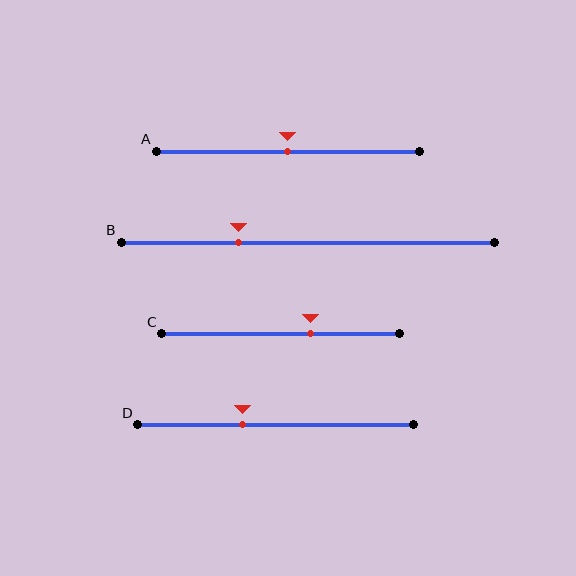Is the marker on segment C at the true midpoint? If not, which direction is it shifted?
No, the marker on segment C is shifted to the right by about 12% of the segment length.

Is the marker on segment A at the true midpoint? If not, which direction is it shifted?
Yes, the marker on segment A is at the true midpoint.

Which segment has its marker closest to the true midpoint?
Segment A has its marker closest to the true midpoint.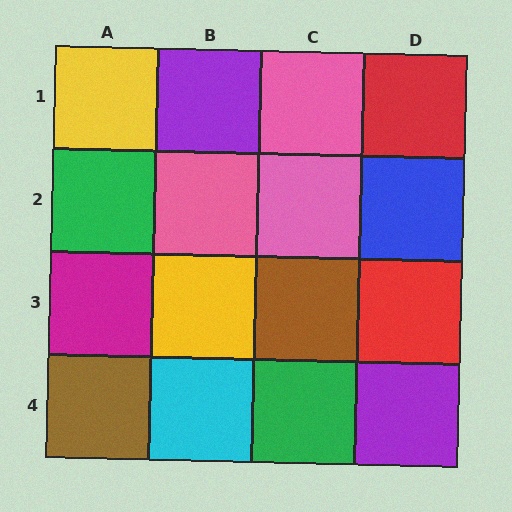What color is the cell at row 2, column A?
Green.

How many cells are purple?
2 cells are purple.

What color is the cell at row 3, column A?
Magenta.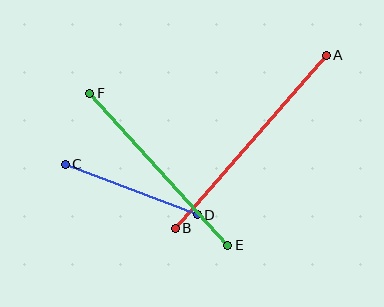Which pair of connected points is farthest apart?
Points A and B are farthest apart.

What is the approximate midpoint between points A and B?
The midpoint is at approximately (251, 142) pixels.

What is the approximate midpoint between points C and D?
The midpoint is at approximately (131, 189) pixels.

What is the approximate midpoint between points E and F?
The midpoint is at approximately (159, 169) pixels.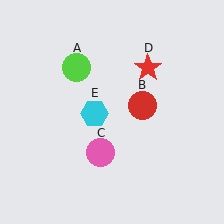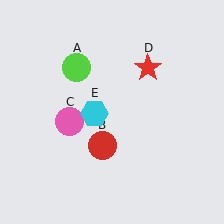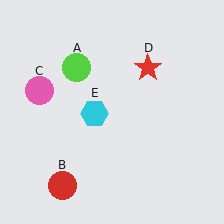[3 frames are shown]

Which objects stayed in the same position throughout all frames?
Lime circle (object A) and red star (object D) and cyan hexagon (object E) remained stationary.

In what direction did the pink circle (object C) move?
The pink circle (object C) moved up and to the left.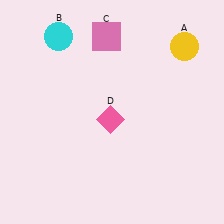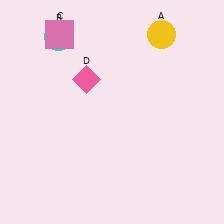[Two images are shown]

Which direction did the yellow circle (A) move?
The yellow circle (A) moved left.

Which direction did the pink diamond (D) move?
The pink diamond (D) moved up.